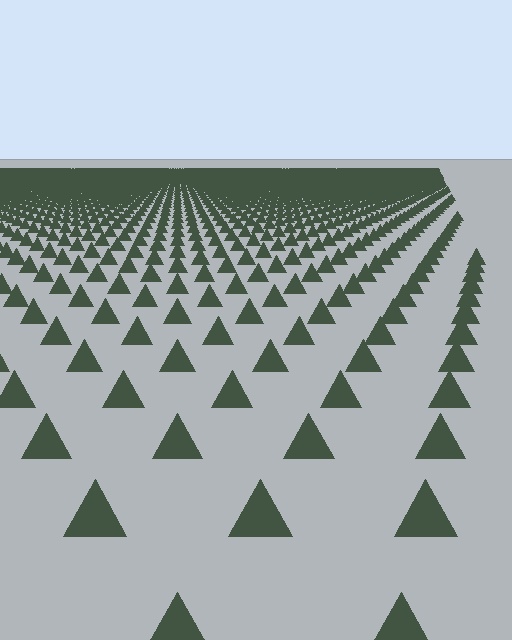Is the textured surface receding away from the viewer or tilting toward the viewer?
The surface is receding away from the viewer. Texture elements get smaller and denser toward the top.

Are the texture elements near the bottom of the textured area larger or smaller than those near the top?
Larger. Near the bottom, elements are closer to the viewer and appear at a bigger on-screen size.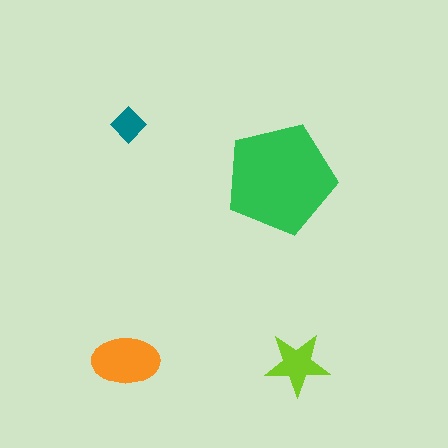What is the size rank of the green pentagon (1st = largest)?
1st.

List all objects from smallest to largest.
The teal diamond, the lime star, the orange ellipse, the green pentagon.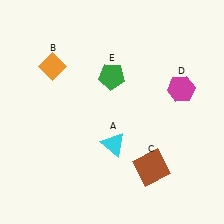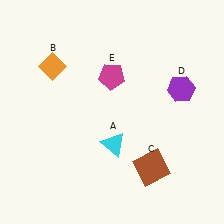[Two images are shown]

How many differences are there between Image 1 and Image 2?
There are 2 differences between the two images.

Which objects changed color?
D changed from magenta to purple. E changed from green to magenta.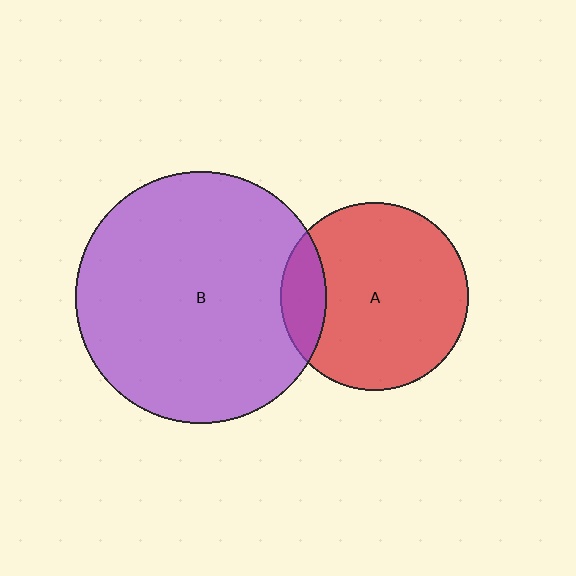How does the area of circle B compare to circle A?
Approximately 1.8 times.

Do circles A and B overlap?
Yes.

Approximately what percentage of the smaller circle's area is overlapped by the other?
Approximately 15%.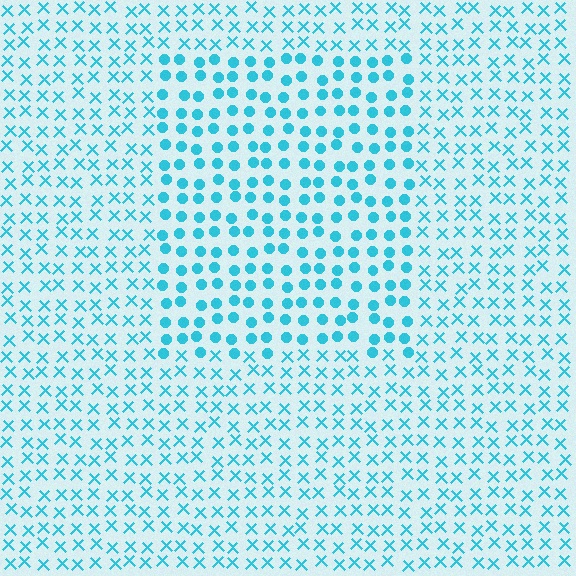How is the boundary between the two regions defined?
The boundary is defined by a change in element shape: circles inside vs. X marks outside. All elements share the same color and spacing.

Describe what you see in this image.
The image is filled with small cyan elements arranged in a uniform grid. A rectangle-shaped region contains circles, while the surrounding area contains X marks. The boundary is defined purely by the change in element shape.